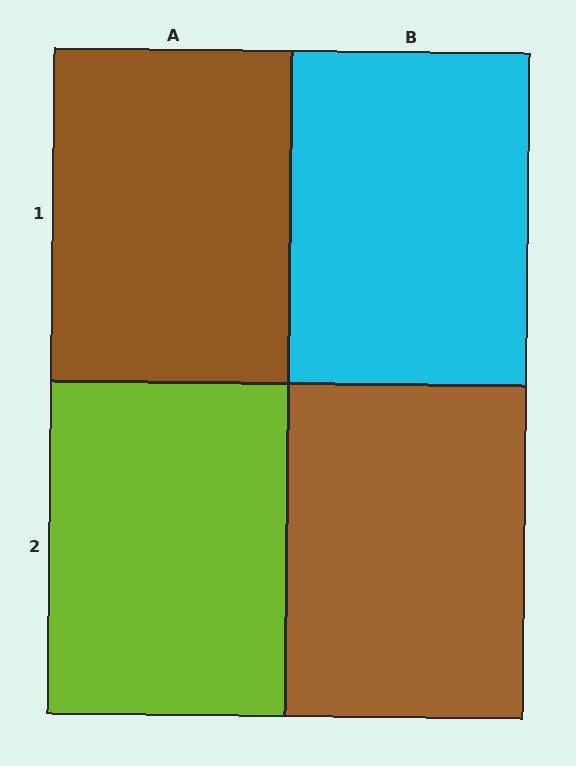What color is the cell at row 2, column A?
Lime.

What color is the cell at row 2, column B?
Brown.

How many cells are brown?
2 cells are brown.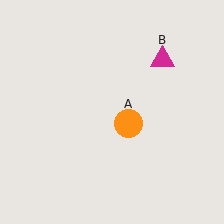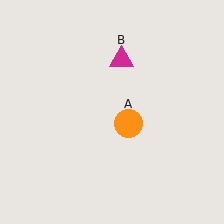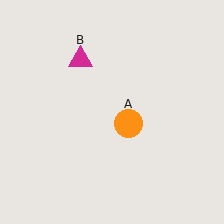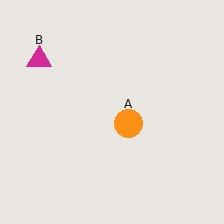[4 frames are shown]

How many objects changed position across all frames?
1 object changed position: magenta triangle (object B).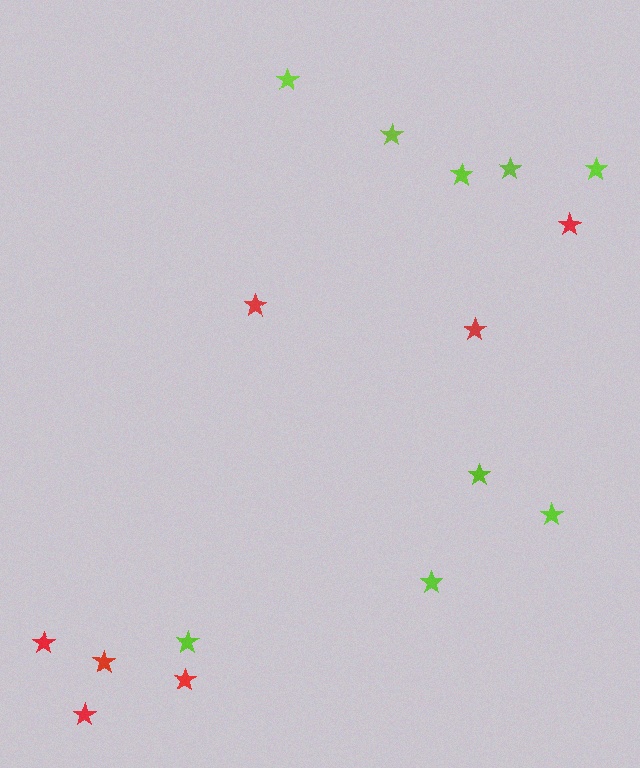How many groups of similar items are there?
There are 2 groups: one group of red stars (7) and one group of lime stars (9).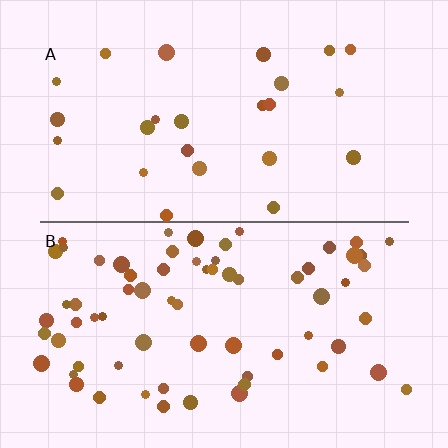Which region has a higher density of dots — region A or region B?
B (the bottom).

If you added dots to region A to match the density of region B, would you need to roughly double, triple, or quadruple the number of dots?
Approximately triple.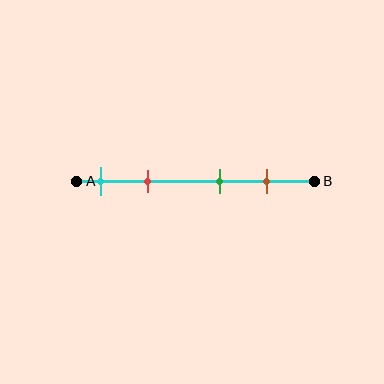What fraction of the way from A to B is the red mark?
The red mark is approximately 30% (0.3) of the way from A to B.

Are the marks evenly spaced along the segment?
No, the marks are not evenly spaced.